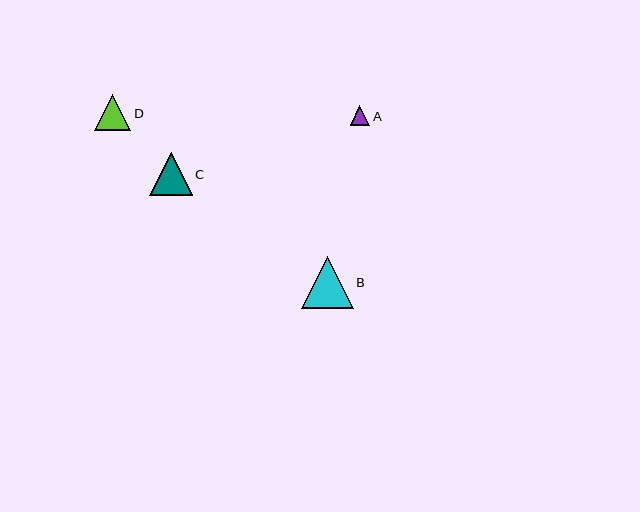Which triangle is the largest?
Triangle B is the largest with a size of approximately 52 pixels.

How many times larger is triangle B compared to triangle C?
Triangle B is approximately 1.2 times the size of triangle C.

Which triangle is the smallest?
Triangle A is the smallest with a size of approximately 20 pixels.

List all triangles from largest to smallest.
From largest to smallest: B, C, D, A.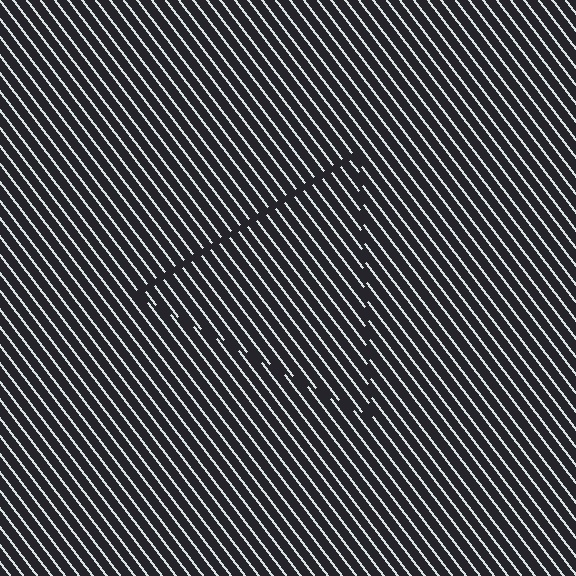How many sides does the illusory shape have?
3 sides — the line-ends trace a triangle.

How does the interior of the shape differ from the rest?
The interior of the shape contains the same grating, shifted by half a period — the contour is defined by the phase discontinuity where line-ends from the inner and outer gratings abut.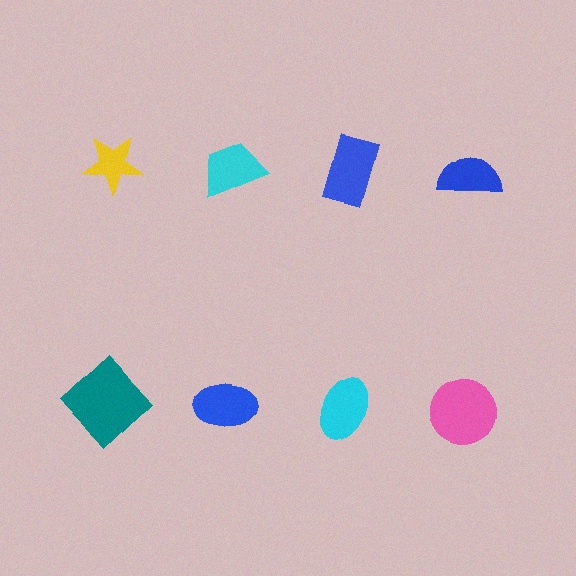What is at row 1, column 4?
A blue semicircle.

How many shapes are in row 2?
4 shapes.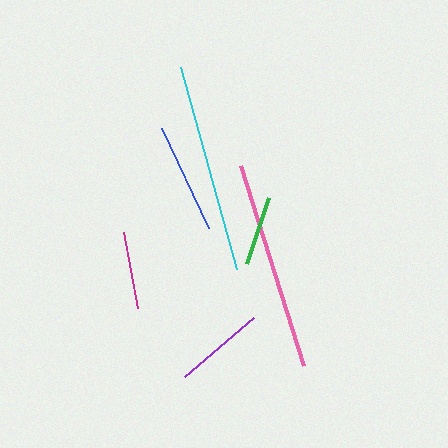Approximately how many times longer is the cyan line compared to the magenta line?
The cyan line is approximately 2.7 times the length of the magenta line.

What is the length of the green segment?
The green segment is approximately 69 pixels long.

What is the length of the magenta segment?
The magenta segment is approximately 78 pixels long.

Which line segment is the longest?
The cyan line is the longest at approximately 210 pixels.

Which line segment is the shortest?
The green line is the shortest at approximately 69 pixels.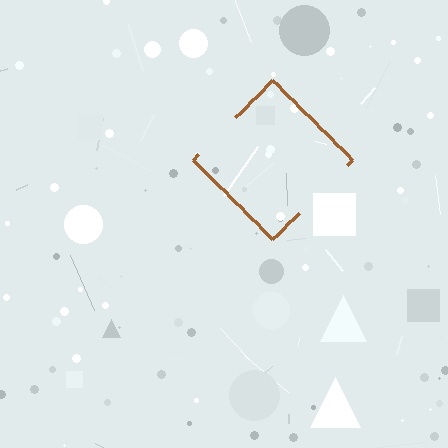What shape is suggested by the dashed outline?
The dashed outline suggests a diamond.